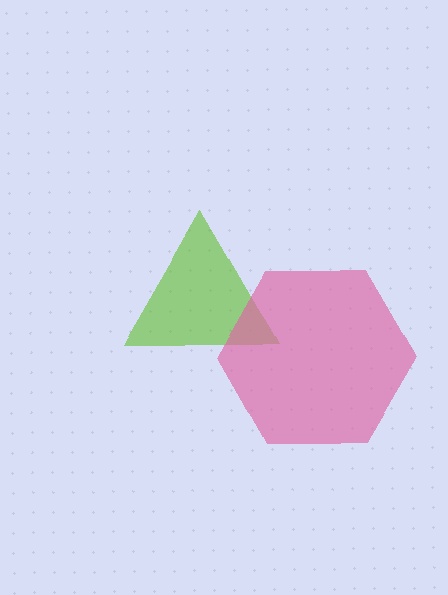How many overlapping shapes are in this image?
There are 2 overlapping shapes in the image.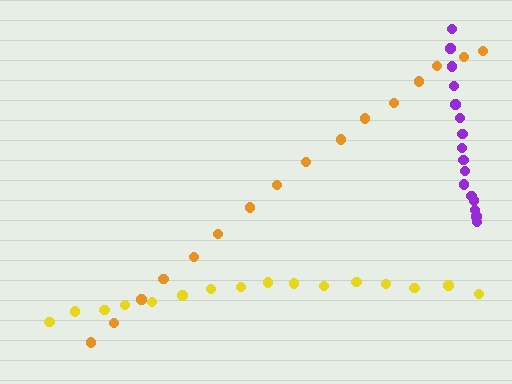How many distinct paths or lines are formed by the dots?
There are 3 distinct paths.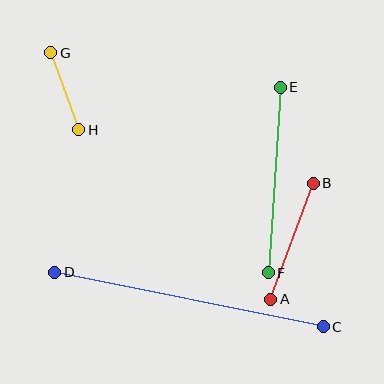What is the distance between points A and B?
The distance is approximately 124 pixels.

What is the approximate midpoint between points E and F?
The midpoint is at approximately (274, 180) pixels.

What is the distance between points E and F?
The distance is approximately 186 pixels.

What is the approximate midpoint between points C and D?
The midpoint is at approximately (189, 300) pixels.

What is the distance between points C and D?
The distance is approximately 274 pixels.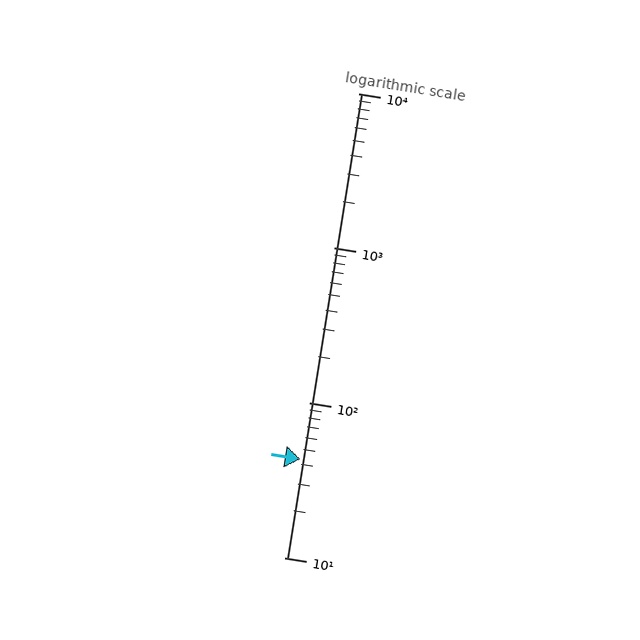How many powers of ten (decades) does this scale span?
The scale spans 3 decades, from 10 to 10000.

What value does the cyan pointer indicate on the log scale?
The pointer indicates approximately 43.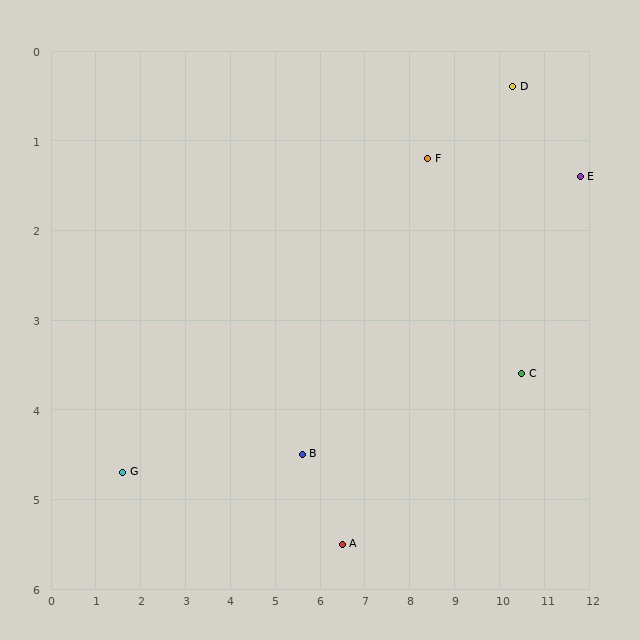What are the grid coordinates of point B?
Point B is at approximately (5.6, 4.5).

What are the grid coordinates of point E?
Point E is at approximately (11.8, 1.4).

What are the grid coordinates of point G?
Point G is at approximately (1.6, 4.7).